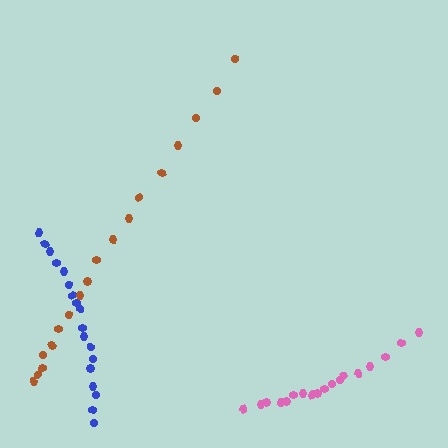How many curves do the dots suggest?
There are 3 distinct paths.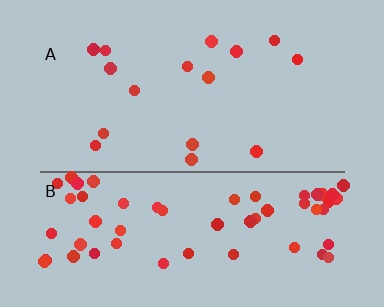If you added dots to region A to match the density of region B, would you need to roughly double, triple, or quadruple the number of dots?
Approximately quadruple.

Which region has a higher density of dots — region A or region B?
B (the bottom).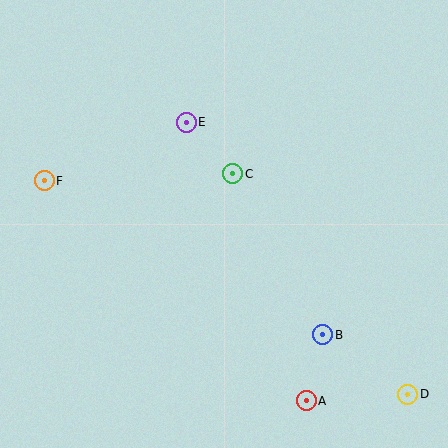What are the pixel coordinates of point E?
Point E is at (186, 122).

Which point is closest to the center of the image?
Point C at (233, 174) is closest to the center.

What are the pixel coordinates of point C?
Point C is at (233, 174).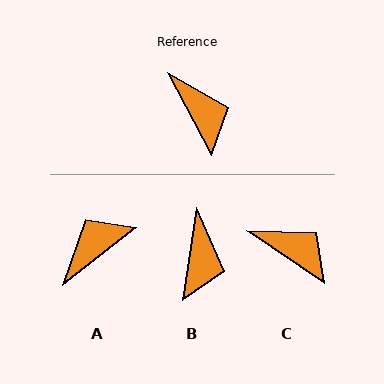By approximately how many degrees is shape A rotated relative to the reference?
Approximately 100 degrees counter-clockwise.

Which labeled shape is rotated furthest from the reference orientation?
A, about 100 degrees away.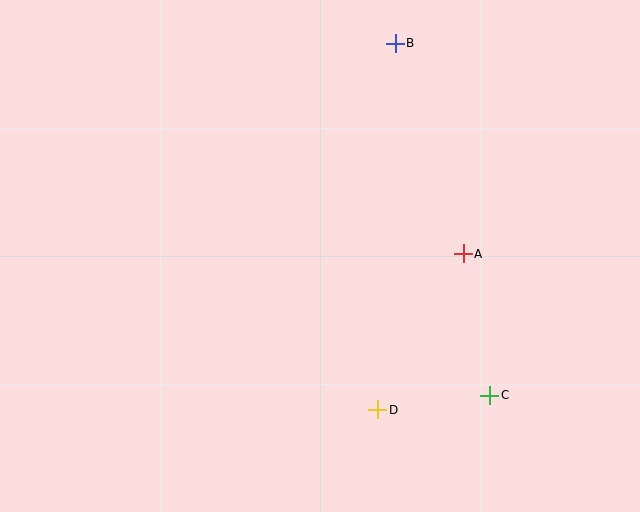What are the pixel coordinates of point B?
Point B is at (395, 43).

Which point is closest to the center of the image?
Point A at (463, 254) is closest to the center.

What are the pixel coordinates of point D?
Point D is at (378, 410).